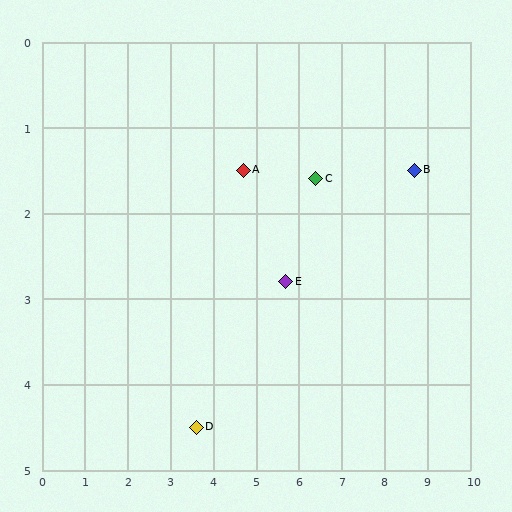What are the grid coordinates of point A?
Point A is at approximately (4.7, 1.5).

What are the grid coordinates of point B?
Point B is at approximately (8.7, 1.5).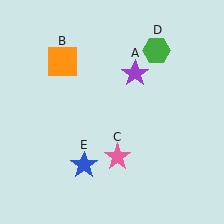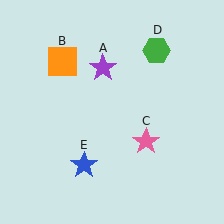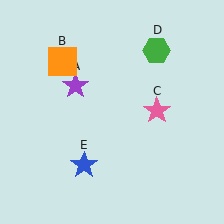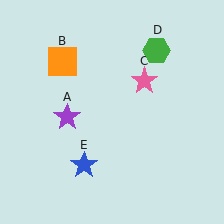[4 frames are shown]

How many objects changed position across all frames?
2 objects changed position: purple star (object A), pink star (object C).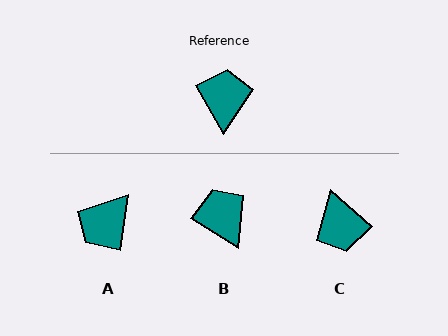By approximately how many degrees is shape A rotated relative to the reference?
Approximately 141 degrees counter-clockwise.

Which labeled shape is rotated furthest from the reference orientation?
C, about 162 degrees away.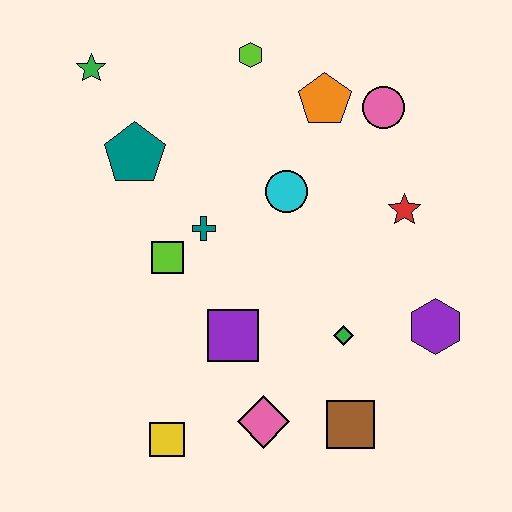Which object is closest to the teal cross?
The lime square is closest to the teal cross.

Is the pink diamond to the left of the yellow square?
No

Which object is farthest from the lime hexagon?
The yellow square is farthest from the lime hexagon.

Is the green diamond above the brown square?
Yes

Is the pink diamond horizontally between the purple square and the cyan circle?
Yes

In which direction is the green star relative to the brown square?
The green star is above the brown square.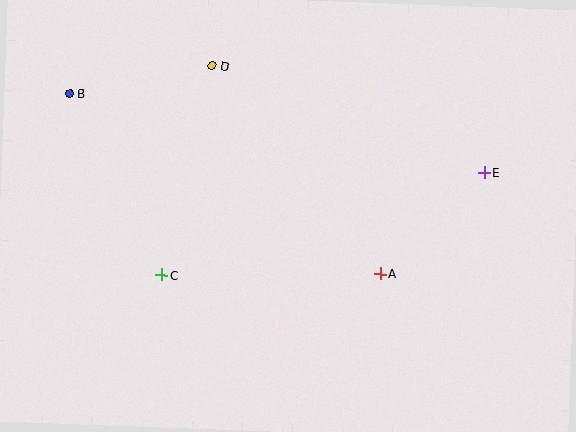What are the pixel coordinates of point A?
Point A is at (380, 273).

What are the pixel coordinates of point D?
Point D is at (212, 66).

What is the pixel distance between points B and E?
The distance between B and E is 422 pixels.